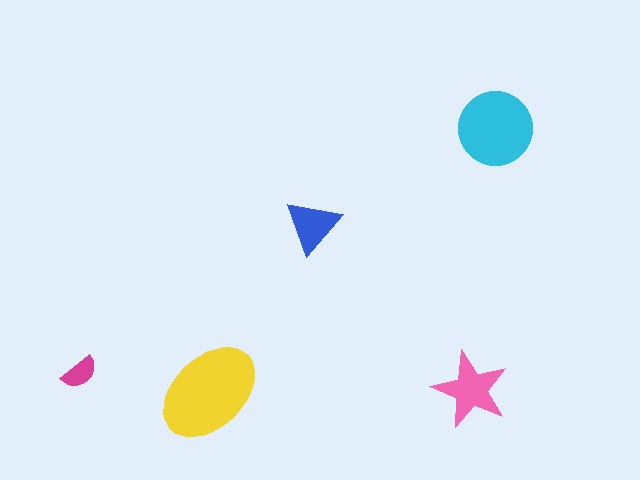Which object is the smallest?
The magenta semicircle.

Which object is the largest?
The yellow ellipse.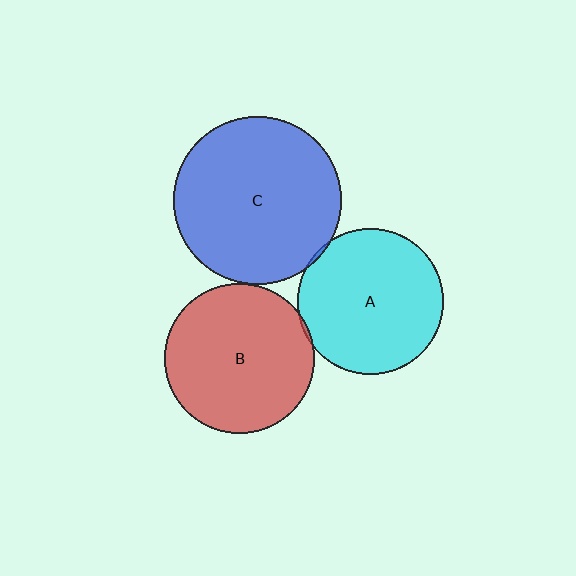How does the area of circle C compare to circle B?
Approximately 1.3 times.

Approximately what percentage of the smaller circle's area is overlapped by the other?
Approximately 5%.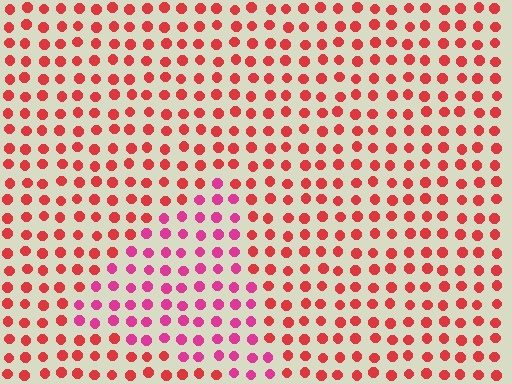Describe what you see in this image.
The image is filled with small red elements in a uniform arrangement. A triangle-shaped region is visible where the elements are tinted to a slightly different hue, forming a subtle color boundary.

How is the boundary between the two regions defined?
The boundary is defined purely by a slight shift in hue (about 33 degrees). Spacing, size, and orientation are identical on both sides.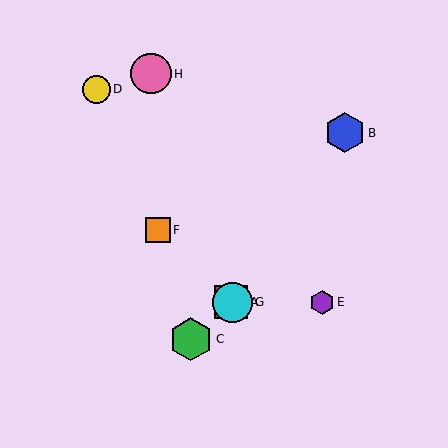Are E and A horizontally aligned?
Yes, both are at y≈302.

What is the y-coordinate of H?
Object H is at y≈74.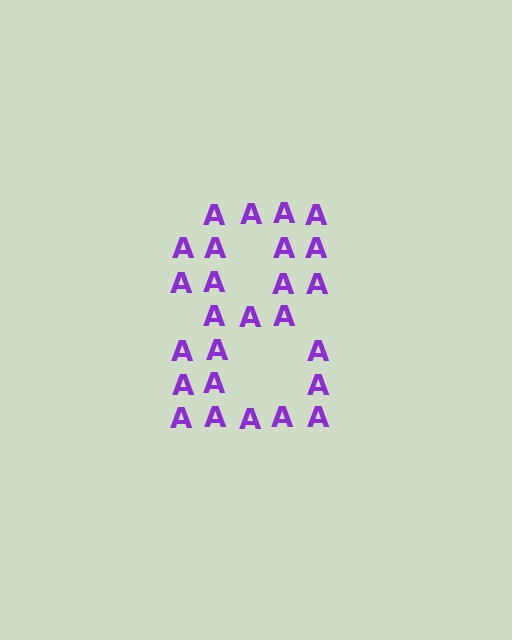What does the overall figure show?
The overall figure shows the digit 8.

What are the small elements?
The small elements are letter A's.